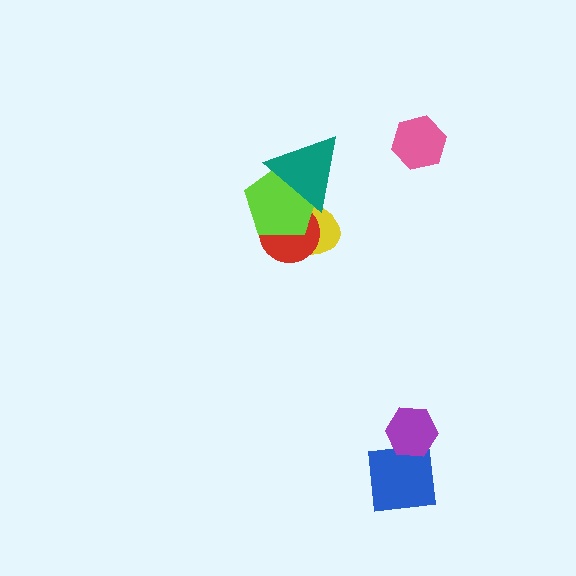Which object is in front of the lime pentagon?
The teal triangle is in front of the lime pentagon.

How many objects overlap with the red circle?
3 objects overlap with the red circle.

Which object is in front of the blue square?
The purple hexagon is in front of the blue square.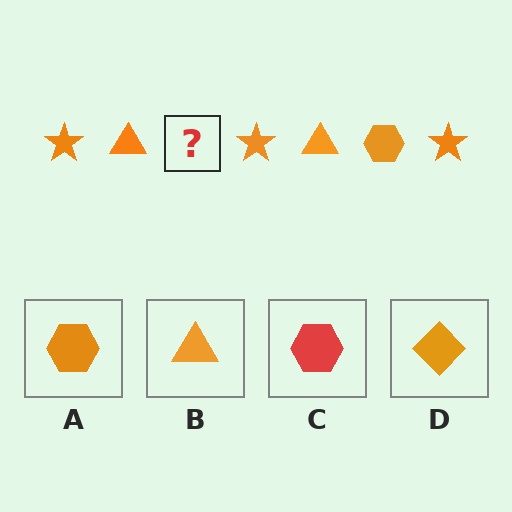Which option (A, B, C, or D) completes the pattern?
A.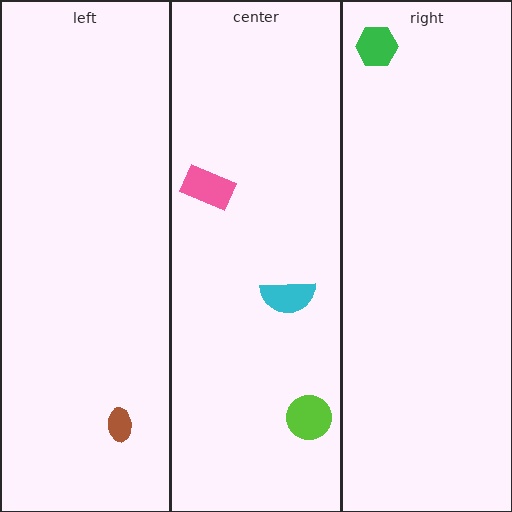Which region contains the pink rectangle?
The center region.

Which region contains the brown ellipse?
The left region.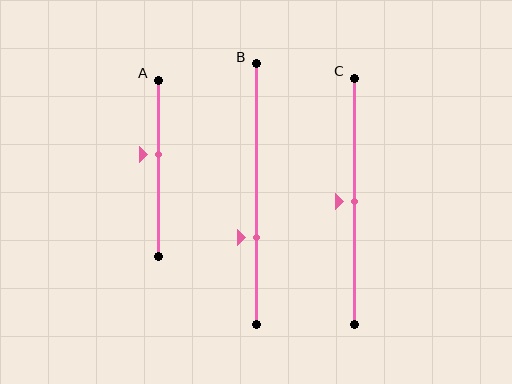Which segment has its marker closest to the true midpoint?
Segment C has its marker closest to the true midpoint.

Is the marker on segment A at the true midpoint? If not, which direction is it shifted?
No, the marker on segment A is shifted upward by about 8% of the segment length.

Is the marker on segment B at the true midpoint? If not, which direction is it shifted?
No, the marker on segment B is shifted downward by about 17% of the segment length.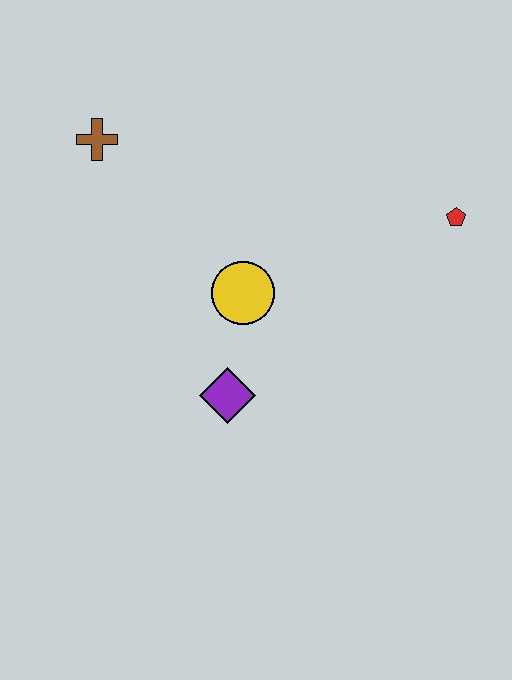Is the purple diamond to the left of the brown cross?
No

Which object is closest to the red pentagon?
The yellow circle is closest to the red pentagon.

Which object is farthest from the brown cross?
The red pentagon is farthest from the brown cross.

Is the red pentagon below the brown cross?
Yes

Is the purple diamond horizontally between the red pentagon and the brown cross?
Yes